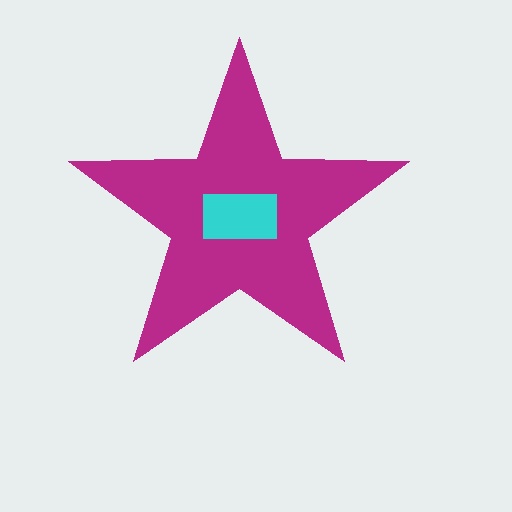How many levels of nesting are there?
2.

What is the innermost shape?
The cyan rectangle.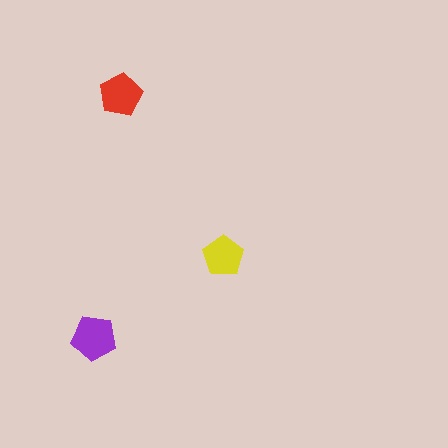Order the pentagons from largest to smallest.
the purple one, the red one, the yellow one.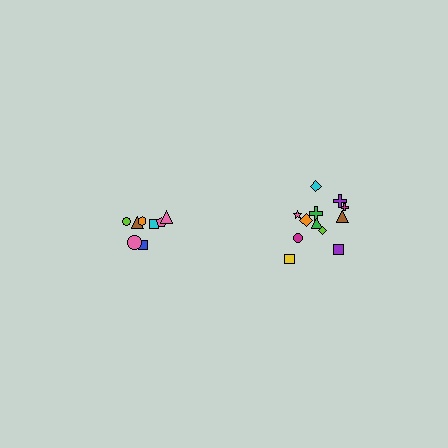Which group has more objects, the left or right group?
The right group.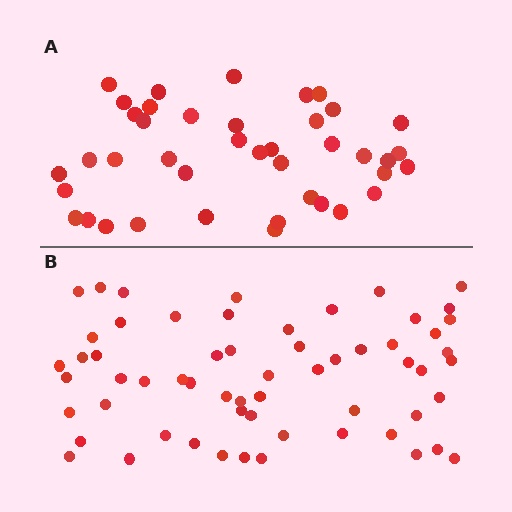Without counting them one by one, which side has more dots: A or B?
Region B (the bottom region) has more dots.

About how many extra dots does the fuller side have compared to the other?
Region B has approximately 20 more dots than region A.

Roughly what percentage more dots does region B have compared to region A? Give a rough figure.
About 45% more.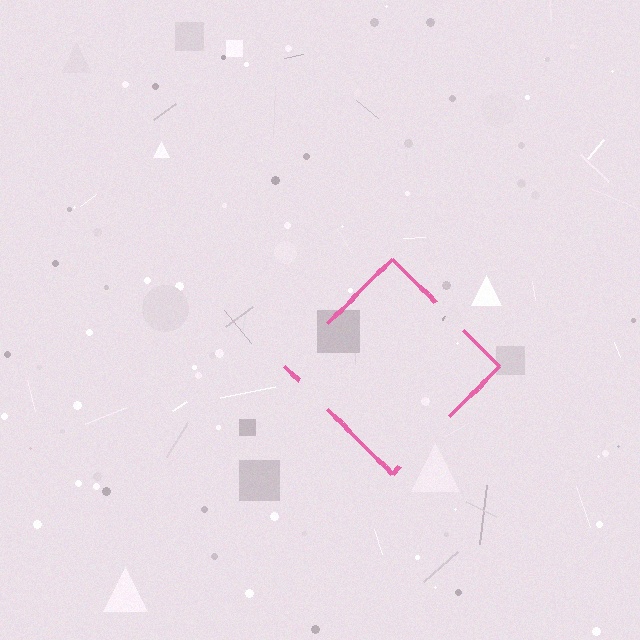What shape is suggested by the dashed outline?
The dashed outline suggests a diamond.